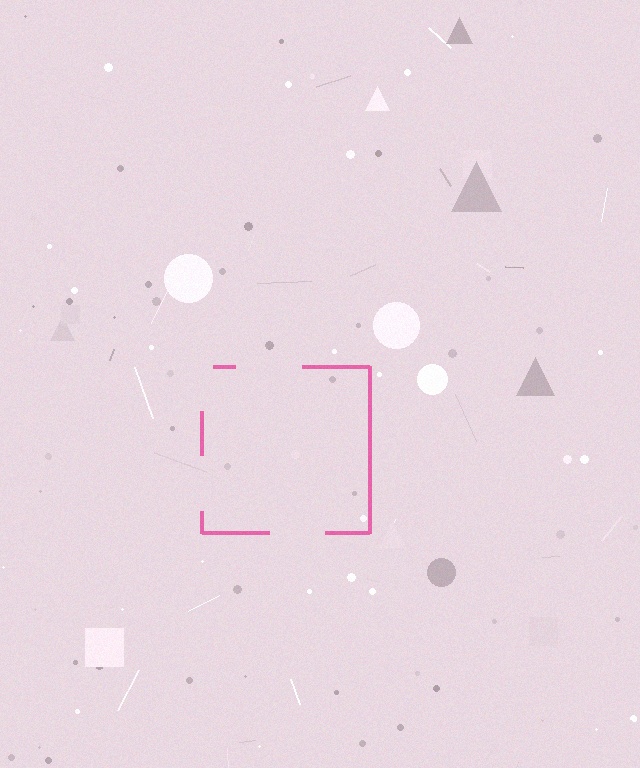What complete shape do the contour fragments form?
The contour fragments form a square.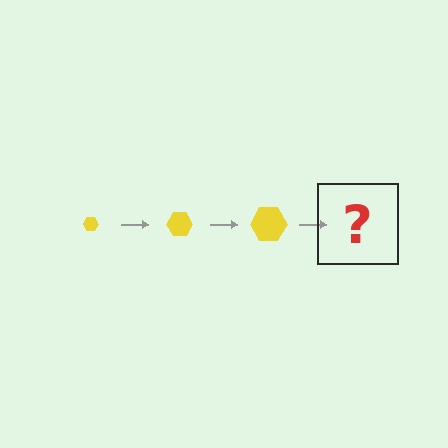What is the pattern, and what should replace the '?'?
The pattern is that the hexagon gets progressively larger each step. The '?' should be a yellow hexagon, larger than the previous one.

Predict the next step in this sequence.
The next step is a yellow hexagon, larger than the previous one.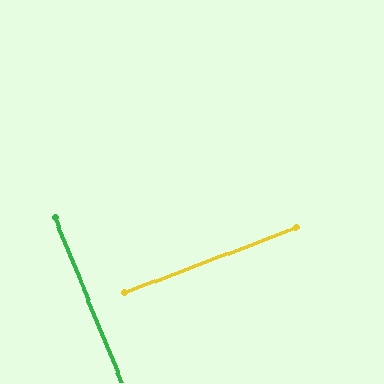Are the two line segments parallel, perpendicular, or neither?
Perpendicular — they meet at approximately 89°.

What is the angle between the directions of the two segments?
Approximately 89 degrees.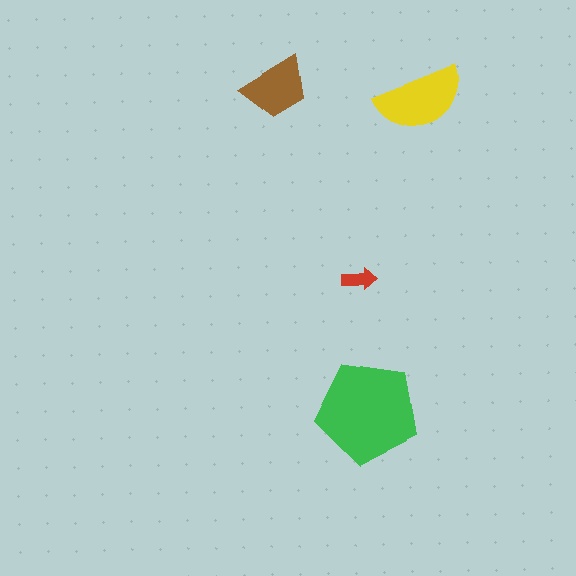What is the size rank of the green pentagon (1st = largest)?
1st.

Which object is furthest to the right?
The yellow semicircle is rightmost.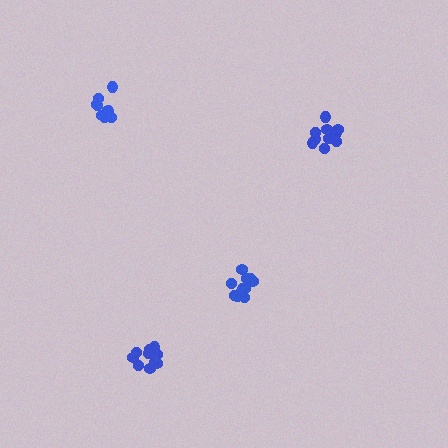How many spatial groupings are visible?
There are 4 spatial groupings.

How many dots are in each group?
Group 1: 10 dots, Group 2: 11 dots, Group 3: 11 dots, Group 4: 9 dots (41 total).